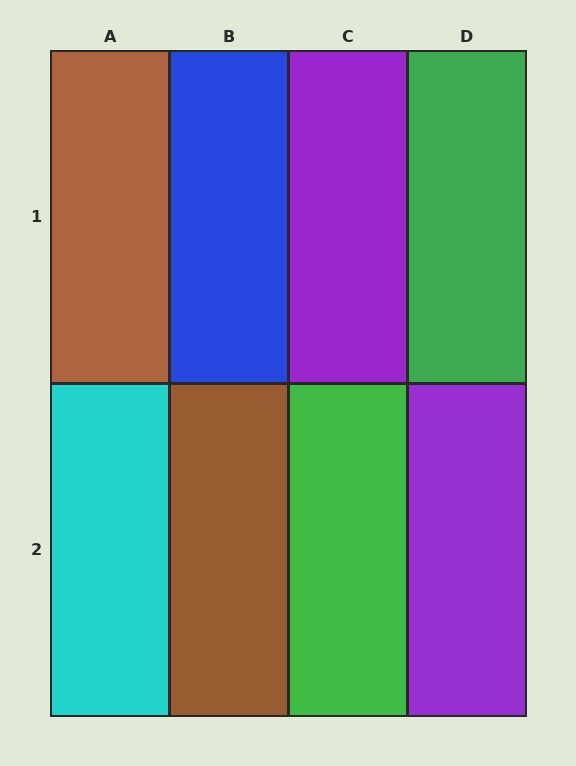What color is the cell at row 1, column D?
Green.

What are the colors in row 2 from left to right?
Cyan, brown, green, purple.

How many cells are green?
2 cells are green.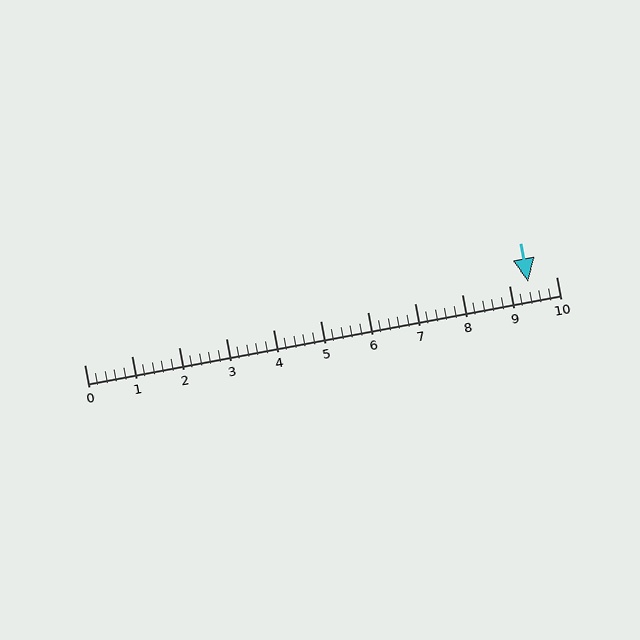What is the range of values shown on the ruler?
The ruler shows values from 0 to 10.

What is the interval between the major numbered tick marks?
The major tick marks are spaced 1 units apart.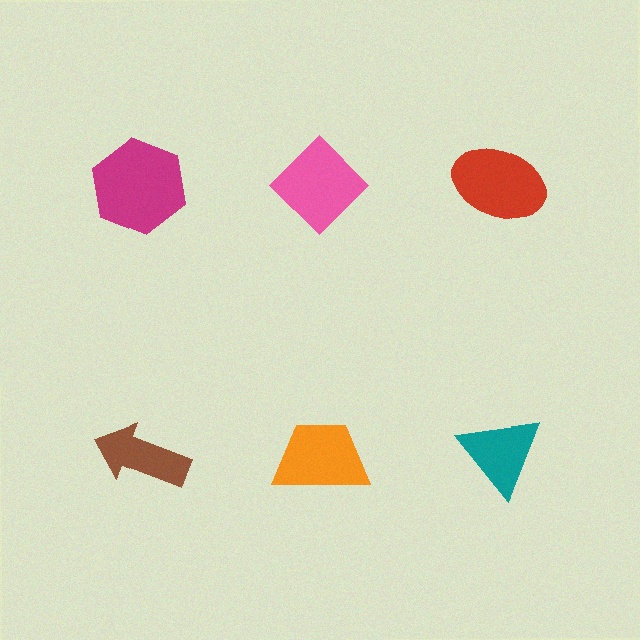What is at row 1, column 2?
A pink diamond.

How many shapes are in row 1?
3 shapes.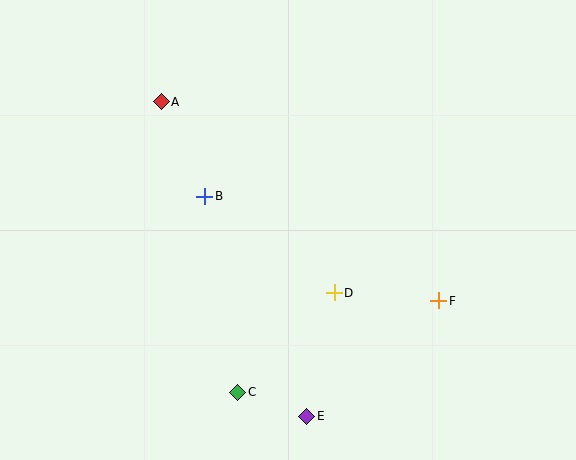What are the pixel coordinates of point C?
Point C is at (238, 392).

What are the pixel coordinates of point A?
Point A is at (161, 102).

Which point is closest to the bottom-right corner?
Point F is closest to the bottom-right corner.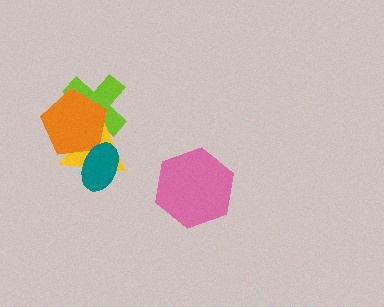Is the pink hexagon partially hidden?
No, no other shape covers it.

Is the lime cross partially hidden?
Yes, it is partially covered by another shape.